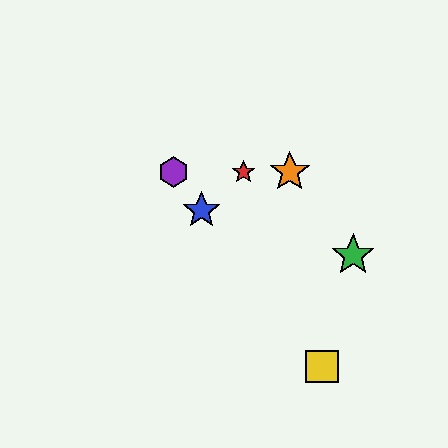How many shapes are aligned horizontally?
3 shapes (the red star, the purple hexagon, the orange star) are aligned horizontally.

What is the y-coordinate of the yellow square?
The yellow square is at y≈367.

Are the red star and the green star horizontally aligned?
No, the red star is at y≈172 and the green star is at y≈255.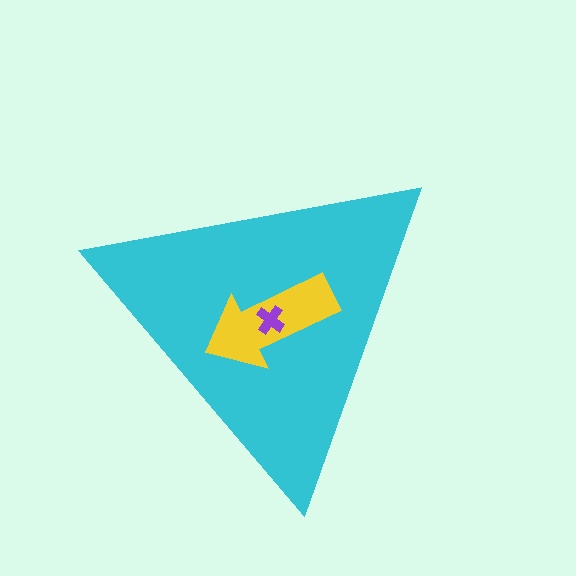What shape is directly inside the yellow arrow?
The purple cross.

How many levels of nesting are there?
3.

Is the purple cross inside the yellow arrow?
Yes.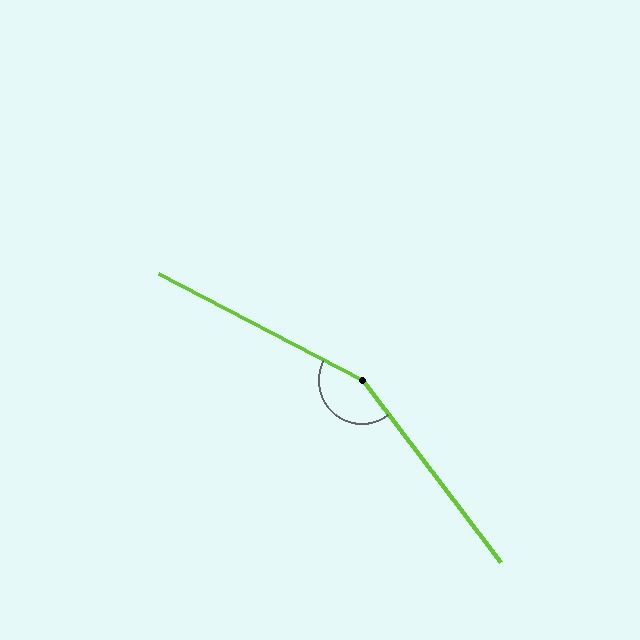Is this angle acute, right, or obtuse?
It is obtuse.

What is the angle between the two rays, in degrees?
Approximately 155 degrees.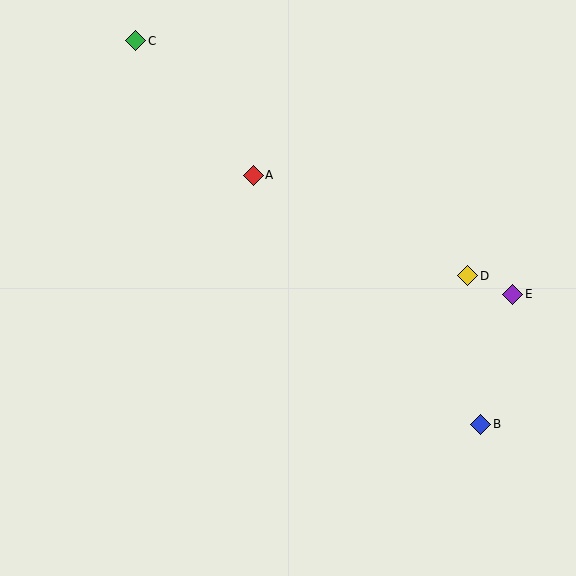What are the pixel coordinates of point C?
Point C is at (136, 41).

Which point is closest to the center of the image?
Point A at (253, 175) is closest to the center.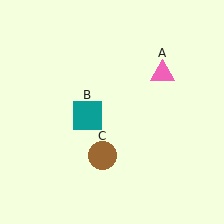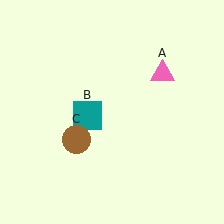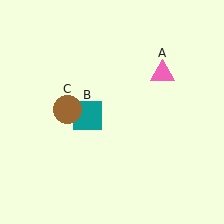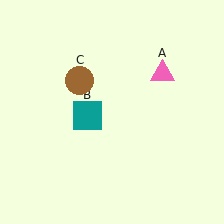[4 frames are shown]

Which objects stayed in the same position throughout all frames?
Pink triangle (object A) and teal square (object B) remained stationary.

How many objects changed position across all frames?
1 object changed position: brown circle (object C).